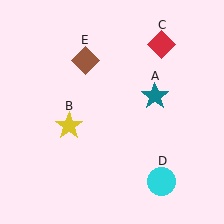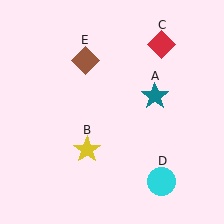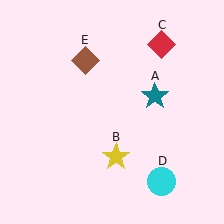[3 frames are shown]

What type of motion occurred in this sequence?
The yellow star (object B) rotated counterclockwise around the center of the scene.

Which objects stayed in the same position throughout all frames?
Teal star (object A) and red diamond (object C) and cyan circle (object D) and brown diamond (object E) remained stationary.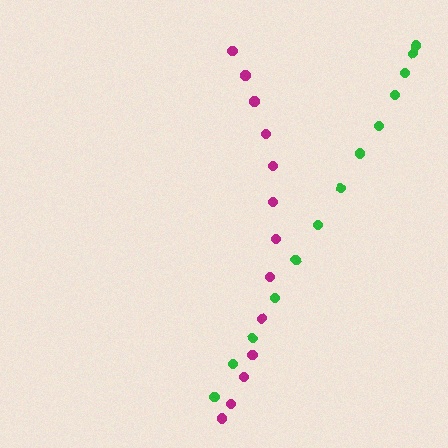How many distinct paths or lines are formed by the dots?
There are 2 distinct paths.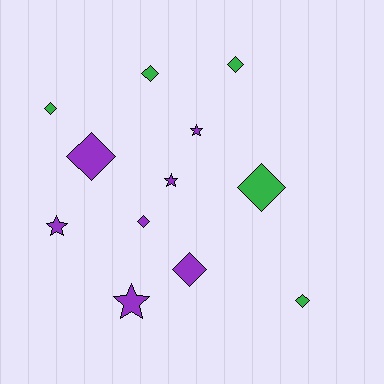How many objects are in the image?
There are 12 objects.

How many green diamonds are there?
There are 5 green diamonds.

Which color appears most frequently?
Purple, with 7 objects.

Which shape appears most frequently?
Diamond, with 8 objects.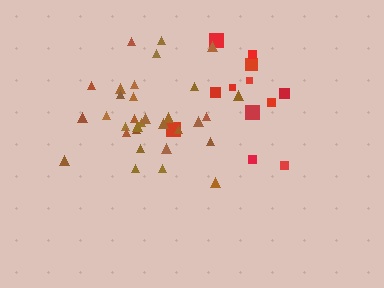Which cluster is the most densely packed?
Brown.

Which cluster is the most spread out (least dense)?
Red.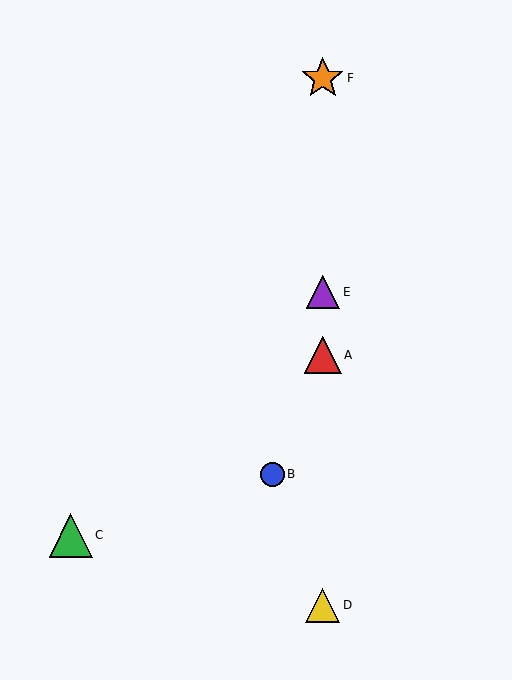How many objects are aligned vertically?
4 objects (A, D, E, F) are aligned vertically.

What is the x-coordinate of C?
Object C is at x≈71.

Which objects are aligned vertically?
Objects A, D, E, F are aligned vertically.